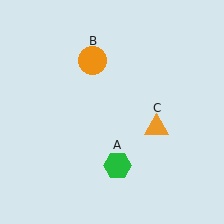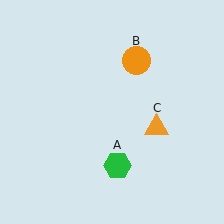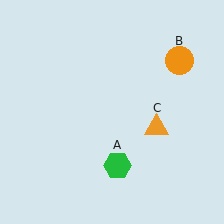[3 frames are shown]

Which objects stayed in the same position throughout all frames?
Green hexagon (object A) and orange triangle (object C) remained stationary.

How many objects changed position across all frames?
1 object changed position: orange circle (object B).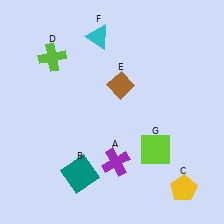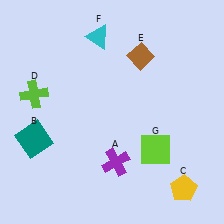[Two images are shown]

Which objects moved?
The objects that moved are: the teal square (B), the lime cross (D), the brown diamond (E).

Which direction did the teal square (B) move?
The teal square (B) moved left.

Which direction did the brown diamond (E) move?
The brown diamond (E) moved up.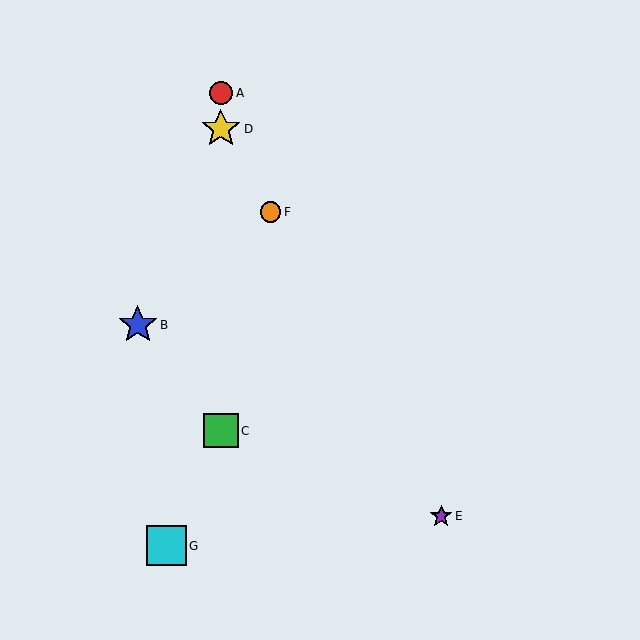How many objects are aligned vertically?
3 objects (A, C, D) are aligned vertically.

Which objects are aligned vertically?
Objects A, C, D are aligned vertically.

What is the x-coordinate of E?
Object E is at x≈441.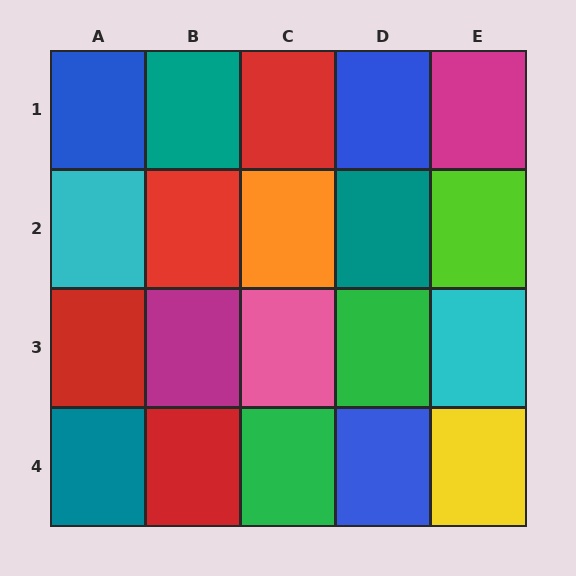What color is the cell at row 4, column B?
Red.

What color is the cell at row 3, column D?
Green.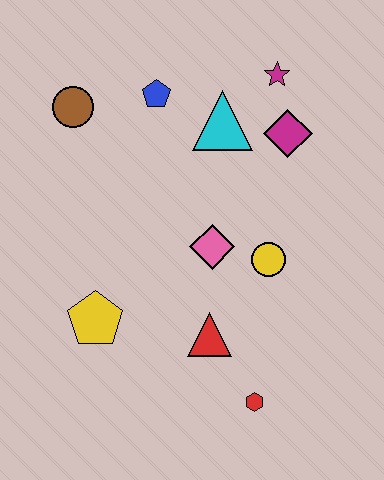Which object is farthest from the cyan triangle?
The red hexagon is farthest from the cyan triangle.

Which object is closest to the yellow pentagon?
The red triangle is closest to the yellow pentagon.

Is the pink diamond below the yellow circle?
No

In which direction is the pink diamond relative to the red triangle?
The pink diamond is above the red triangle.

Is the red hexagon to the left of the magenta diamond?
Yes